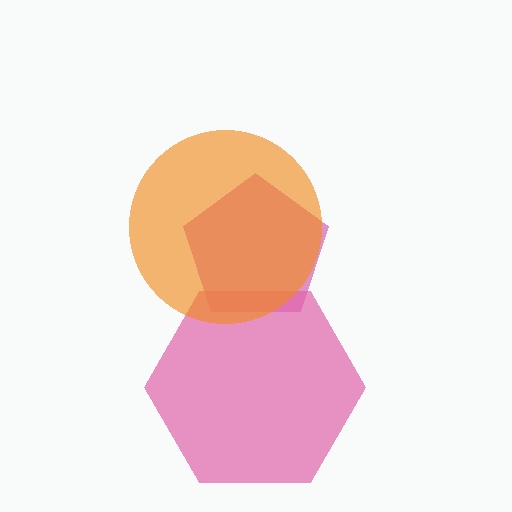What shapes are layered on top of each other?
The layered shapes are: a magenta pentagon, a pink hexagon, an orange circle.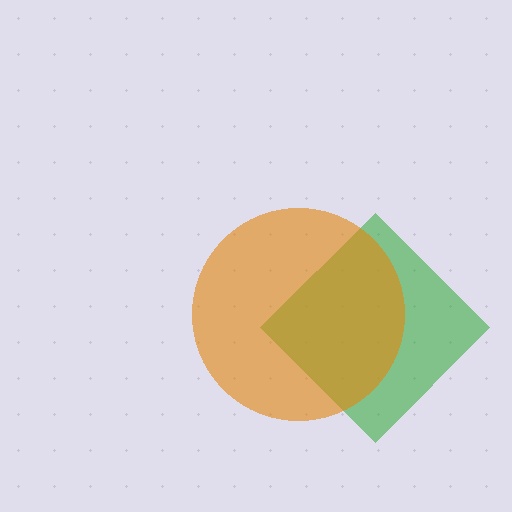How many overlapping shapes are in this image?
There are 2 overlapping shapes in the image.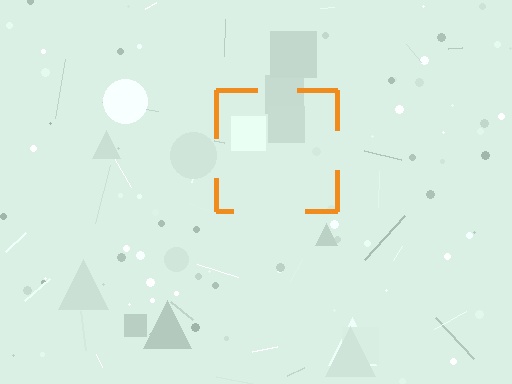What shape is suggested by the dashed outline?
The dashed outline suggests a square.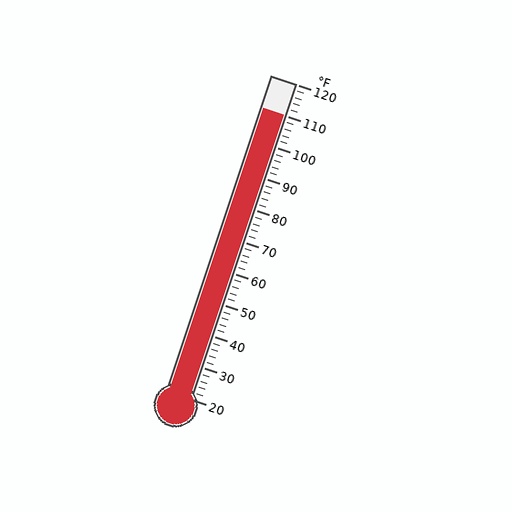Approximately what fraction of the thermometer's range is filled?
The thermometer is filled to approximately 90% of its range.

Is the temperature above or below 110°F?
The temperature is at 110°F.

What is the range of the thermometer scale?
The thermometer scale ranges from 20°F to 120°F.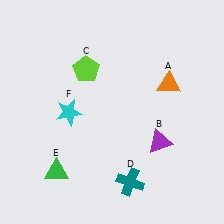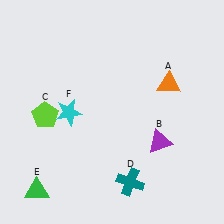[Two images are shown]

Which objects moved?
The objects that moved are: the lime pentagon (C), the green triangle (E).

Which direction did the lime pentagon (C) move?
The lime pentagon (C) moved down.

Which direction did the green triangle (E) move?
The green triangle (E) moved left.